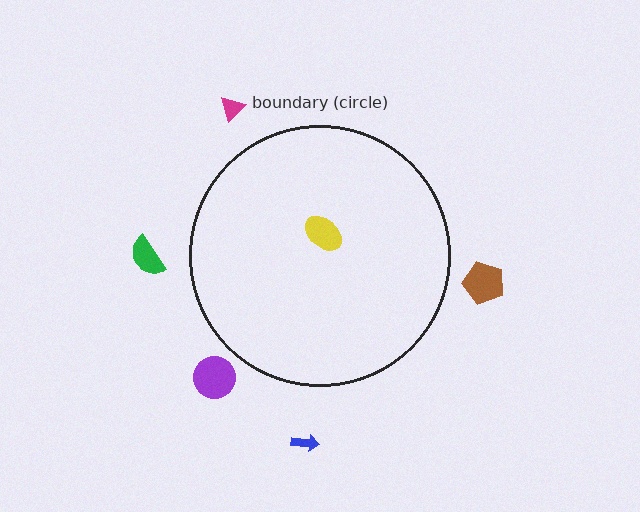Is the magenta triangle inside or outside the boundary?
Outside.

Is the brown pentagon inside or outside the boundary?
Outside.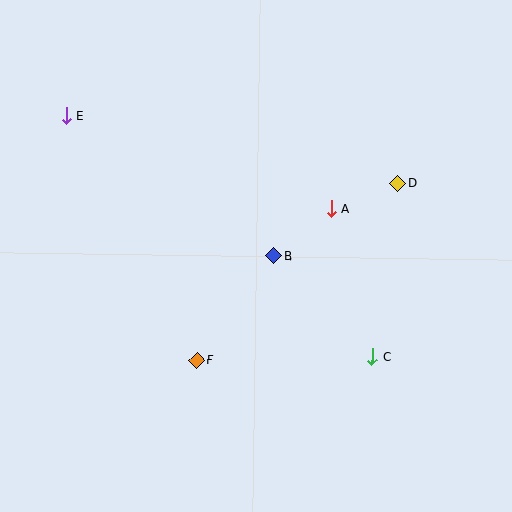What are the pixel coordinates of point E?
Point E is at (66, 116).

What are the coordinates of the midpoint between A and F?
The midpoint between A and F is at (264, 285).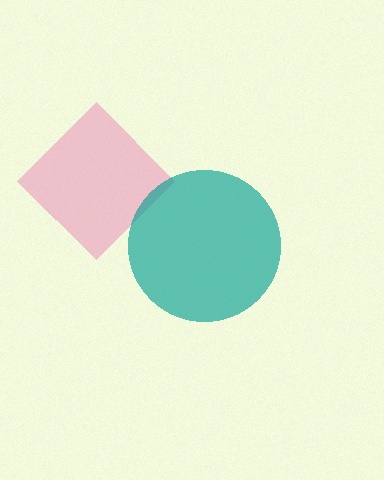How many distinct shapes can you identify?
There are 2 distinct shapes: a pink diamond, a teal circle.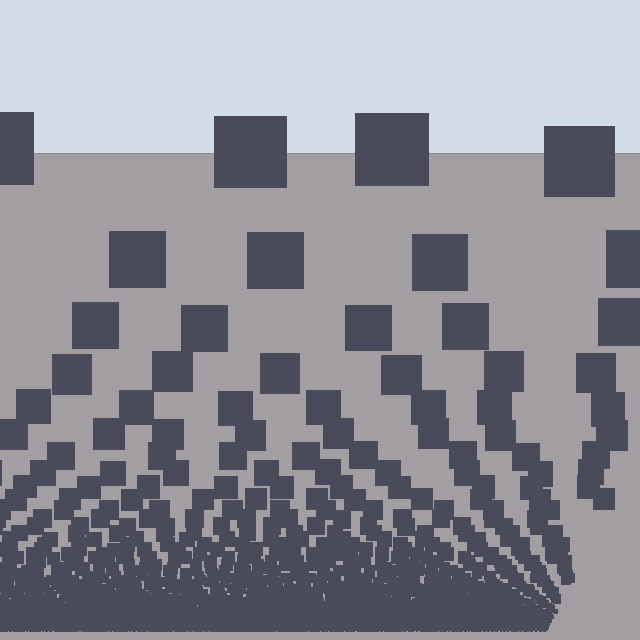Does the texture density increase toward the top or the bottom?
Density increases toward the bottom.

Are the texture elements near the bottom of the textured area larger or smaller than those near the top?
Smaller. The gradient is inverted — elements near the bottom are smaller and denser.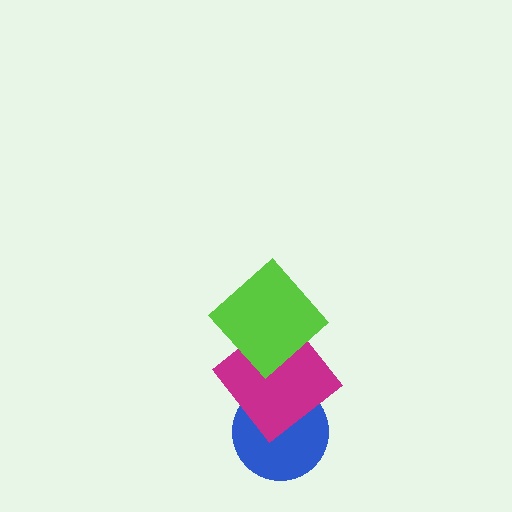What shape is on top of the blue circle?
The magenta diamond is on top of the blue circle.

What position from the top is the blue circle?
The blue circle is 3rd from the top.